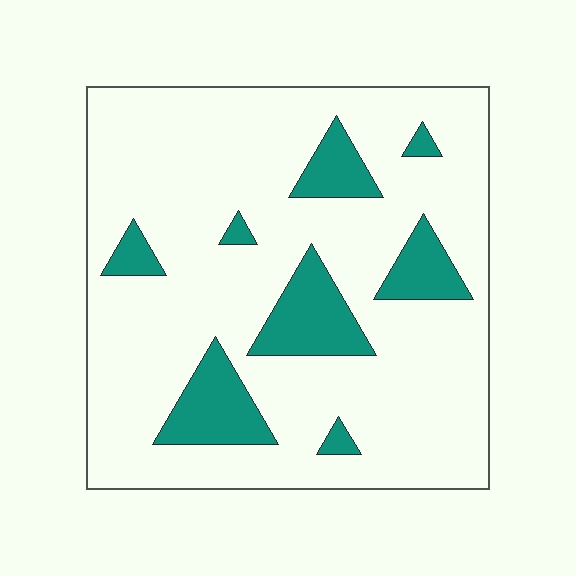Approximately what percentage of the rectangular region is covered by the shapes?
Approximately 15%.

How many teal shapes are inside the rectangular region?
8.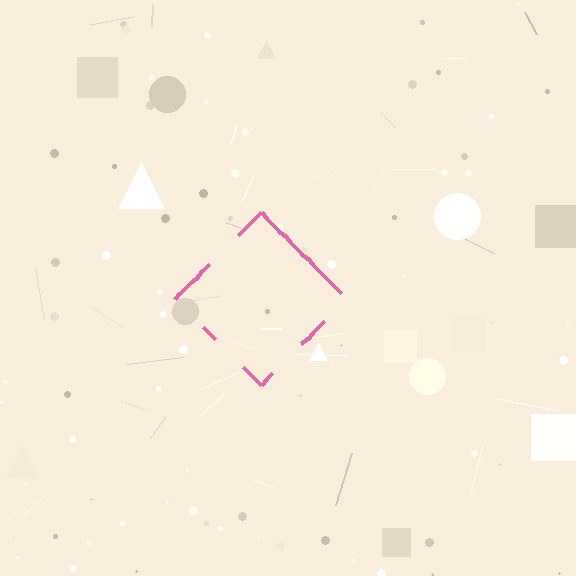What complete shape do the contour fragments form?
The contour fragments form a diamond.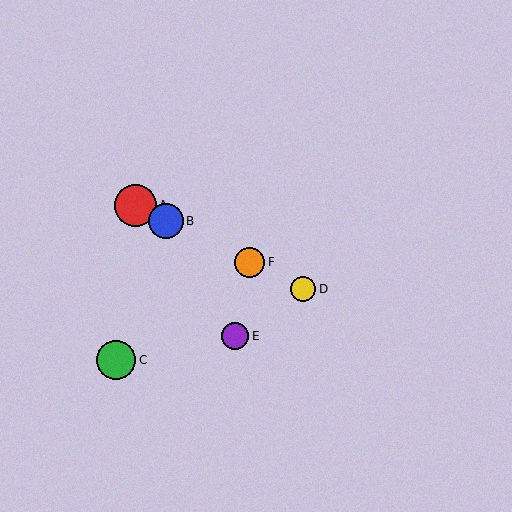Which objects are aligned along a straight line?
Objects A, B, D, F are aligned along a straight line.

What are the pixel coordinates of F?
Object F is at (250, 262).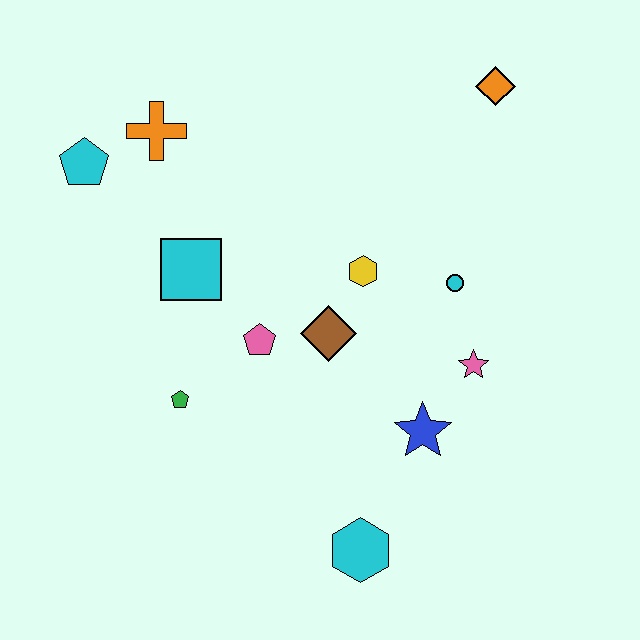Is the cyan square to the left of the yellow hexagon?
Yes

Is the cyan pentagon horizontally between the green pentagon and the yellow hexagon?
No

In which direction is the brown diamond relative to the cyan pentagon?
The brown diamond is to the right of the cyan pentagon.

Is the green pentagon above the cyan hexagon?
Yes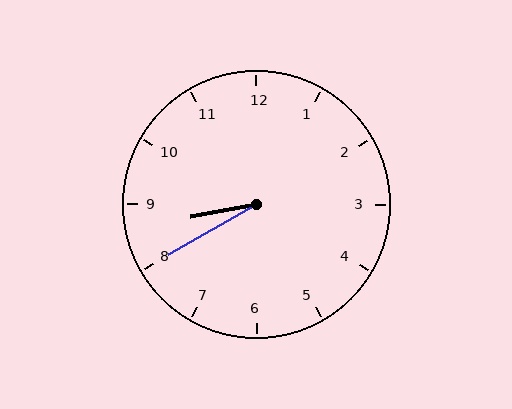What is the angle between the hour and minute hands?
Approximately 20 degrees.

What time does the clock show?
8:40.